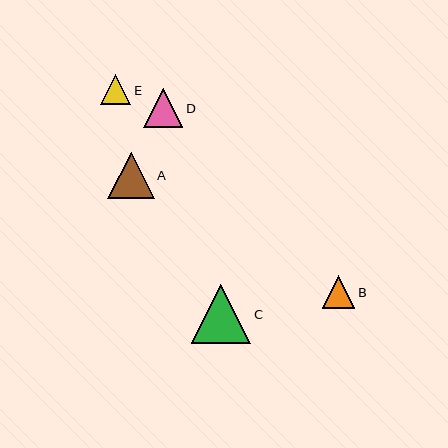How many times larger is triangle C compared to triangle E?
Triangle C is approximately 1.9 times the size of triangle E.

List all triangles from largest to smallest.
From largest to smallest: C, A, D, B, E.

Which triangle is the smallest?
Triangle E is the smallest with a size of approximately 31 pixels.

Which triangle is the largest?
Triangle C is the largest with a size of approximately 59 pixels.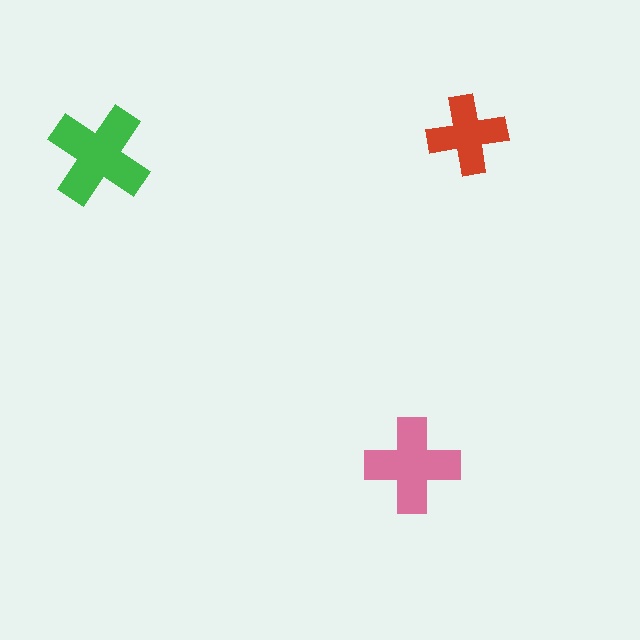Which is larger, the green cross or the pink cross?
The green one.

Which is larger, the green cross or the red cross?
The green one.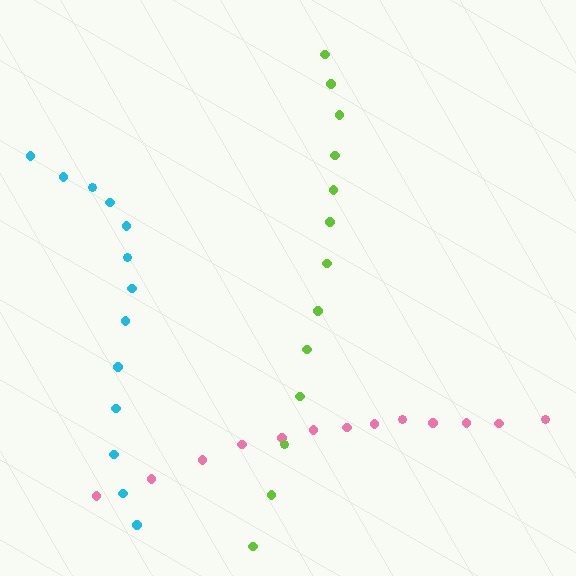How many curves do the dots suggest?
There are 3 distinct paths.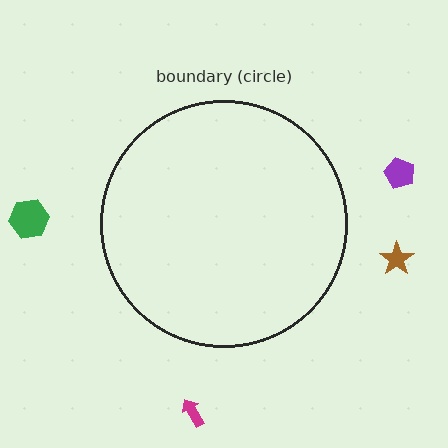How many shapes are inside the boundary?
0 inside, 4 outside.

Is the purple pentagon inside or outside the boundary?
Outside.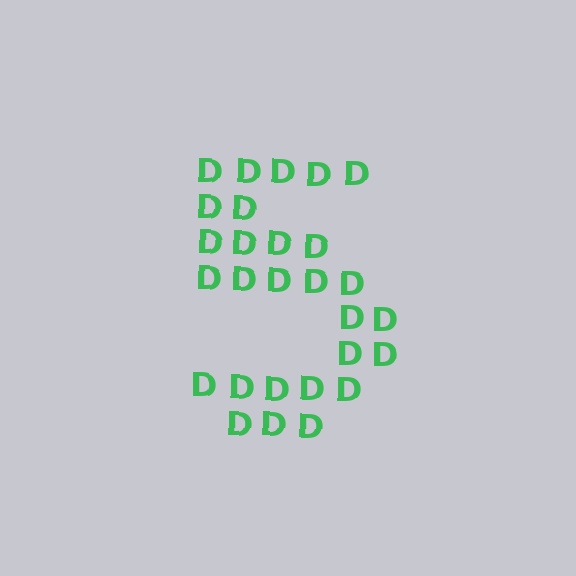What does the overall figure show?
The overall figure shows the digit 5.